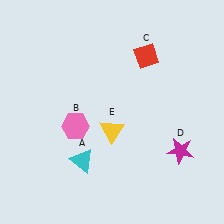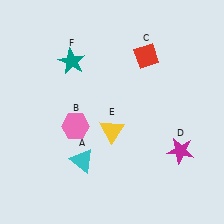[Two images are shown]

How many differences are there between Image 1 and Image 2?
There is 1 difference between the two images.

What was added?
A teal star (F) was added in Image 2.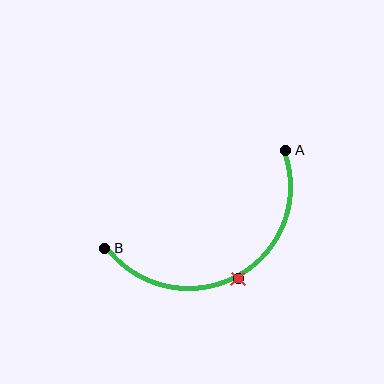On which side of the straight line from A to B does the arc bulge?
The arc bulges below the straight line connecting A and B.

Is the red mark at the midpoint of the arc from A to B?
Yes. The red mark lies on the arc at equal arc-length from both A and B — it is the arc midpoint.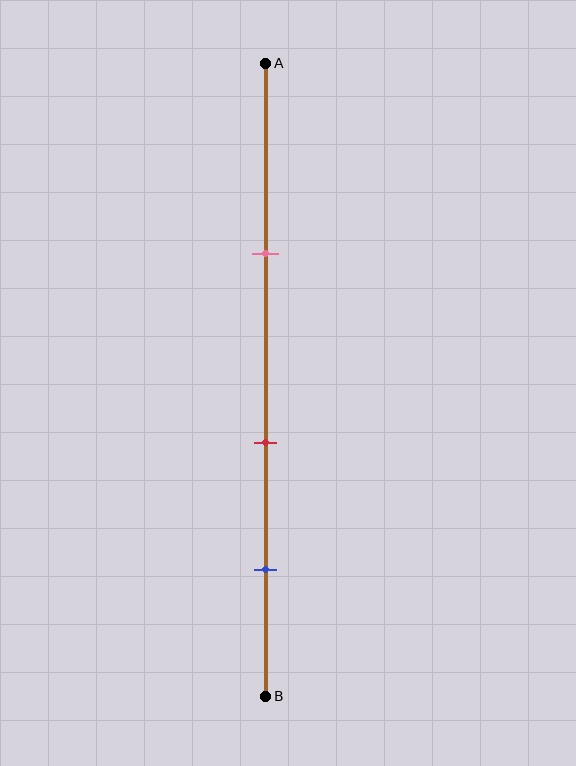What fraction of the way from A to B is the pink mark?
The pink mark is approximately 30% (0.3) of the way from A to B.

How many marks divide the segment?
There are 3 marks dividing the segment.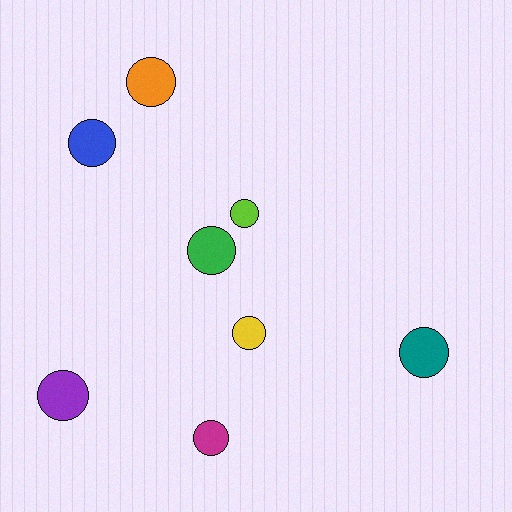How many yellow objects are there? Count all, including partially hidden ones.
There is 1 yellow object.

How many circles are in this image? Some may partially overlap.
There are 8 circles.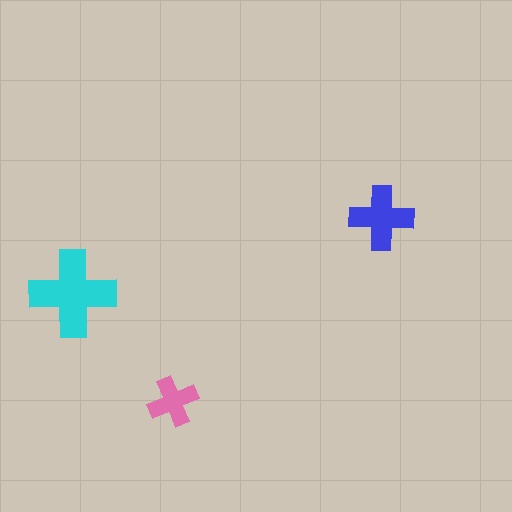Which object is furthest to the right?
The blue cross is rightmost.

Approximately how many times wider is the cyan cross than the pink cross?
About 1.5 times wider.